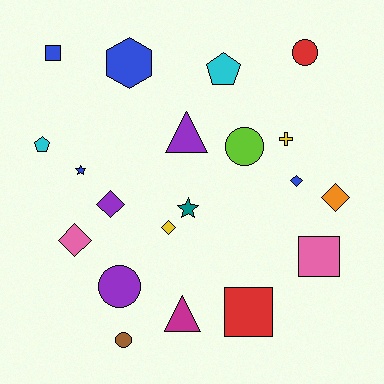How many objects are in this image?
There are 20 objects.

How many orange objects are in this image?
There is 1 orange object.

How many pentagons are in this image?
There are 2 pentagons.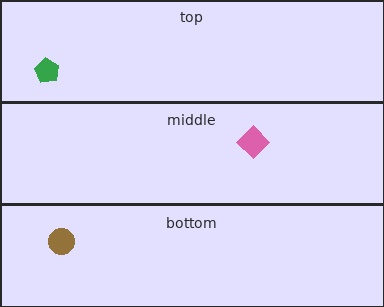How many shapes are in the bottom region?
1.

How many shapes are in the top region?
1.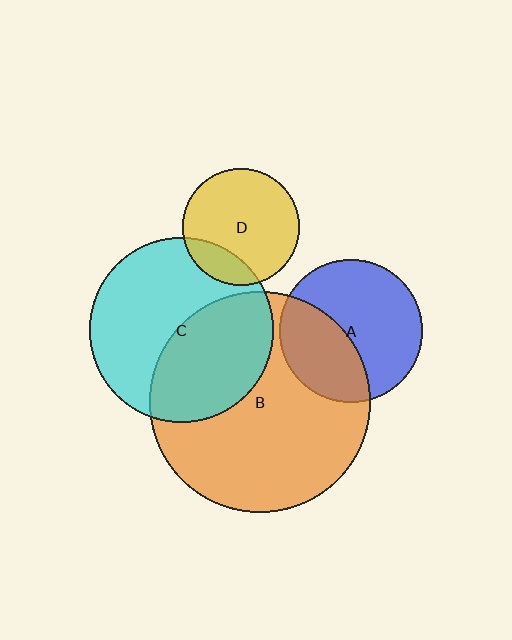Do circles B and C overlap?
Yes.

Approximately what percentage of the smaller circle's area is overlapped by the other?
Approximately 45%.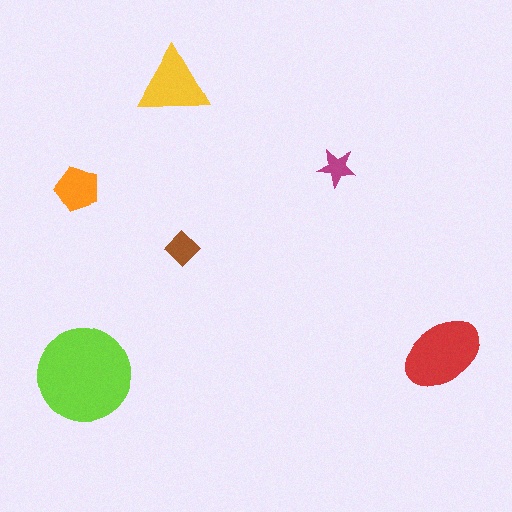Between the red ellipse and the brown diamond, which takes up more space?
The red ellipse.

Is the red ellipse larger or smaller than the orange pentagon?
Larger.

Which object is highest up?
The yellow triangle is topmost.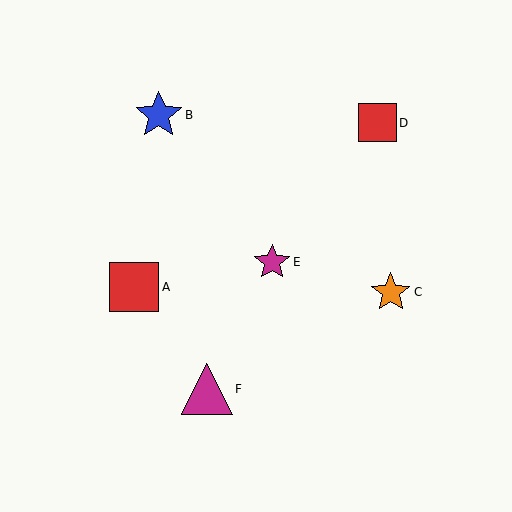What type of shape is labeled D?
Shape D is a red square.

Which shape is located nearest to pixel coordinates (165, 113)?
The blue star (labeled B) at (159, 115) is nearest to that location.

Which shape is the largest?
The magenta triangle (labeled F) is the largest.